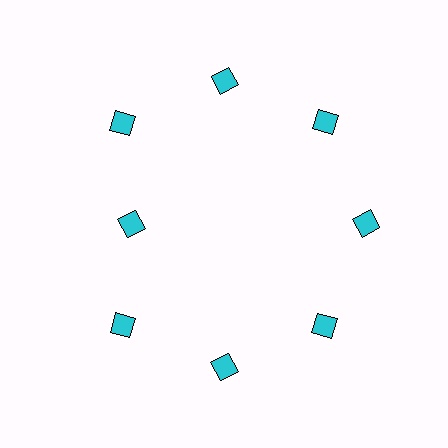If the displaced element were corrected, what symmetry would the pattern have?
It would have 8-fold rotational symmetry — the pattern would map onto itself every 45 degrees.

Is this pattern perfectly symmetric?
No. The 8 cyan diamonds are arranged in a ring, but one element near the 9 o'clock position is pulled inward toward the center, breaking the 8-fold rotational symmetry.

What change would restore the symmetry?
The symmetry would be restored by moving it outward, back onto the ring so that all 8 diamonds sit at equal angles and equal distance from the center.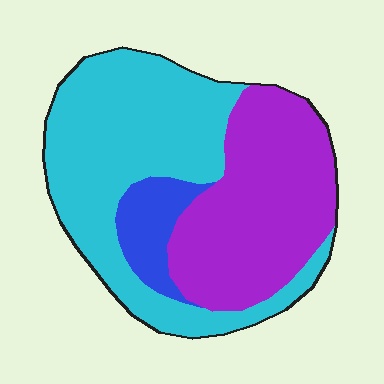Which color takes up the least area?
Blue, at roughly 10%.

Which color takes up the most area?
Cyan, at roughly 50%.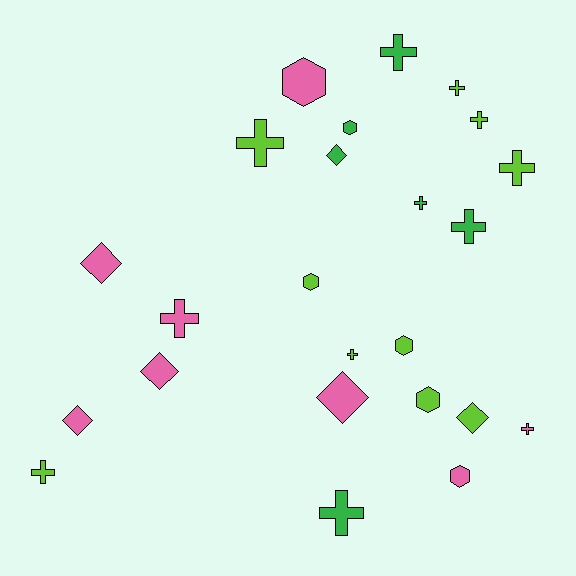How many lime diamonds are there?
There is 1 lime diamond.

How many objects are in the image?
There are 24 objects.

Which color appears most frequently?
Lime, with 10 objects.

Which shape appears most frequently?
Cross, with 12 objects.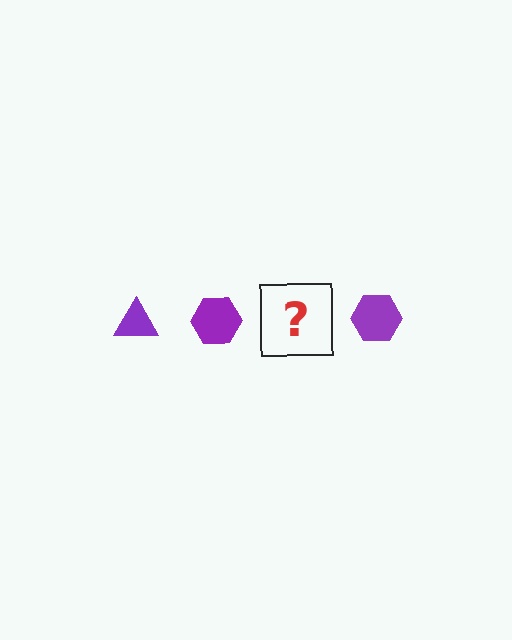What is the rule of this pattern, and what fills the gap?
The rule is that the pattern cycles through triangle, hexagon shapes in purple. The gap should be filled with a purple triangle.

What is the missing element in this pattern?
The missing element is a purple triangle.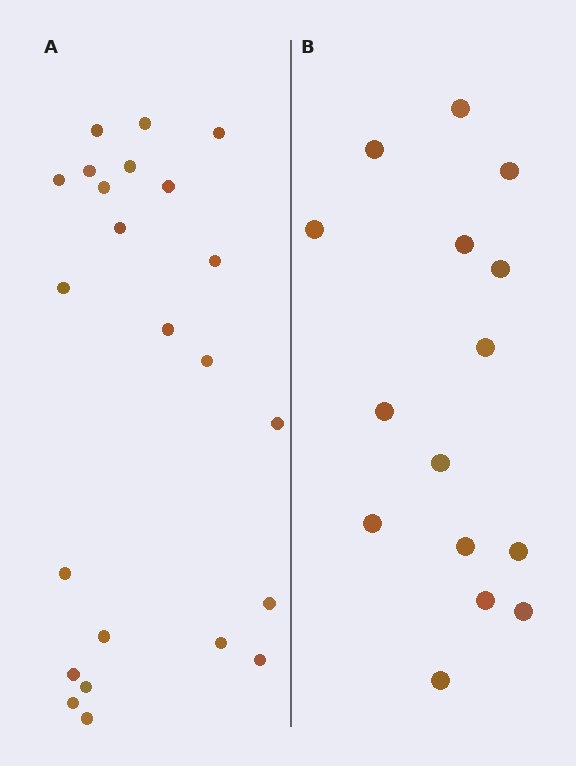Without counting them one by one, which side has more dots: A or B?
Region A (the left region) has more dots.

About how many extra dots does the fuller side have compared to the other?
Region A has roughly 8 or so more dots than region B.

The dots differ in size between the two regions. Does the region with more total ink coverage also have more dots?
No. Region B has more total ink coverage because its dots are larger, but region A actually contains more individual dots. Total area can be misleading — the number of items is what matters here.